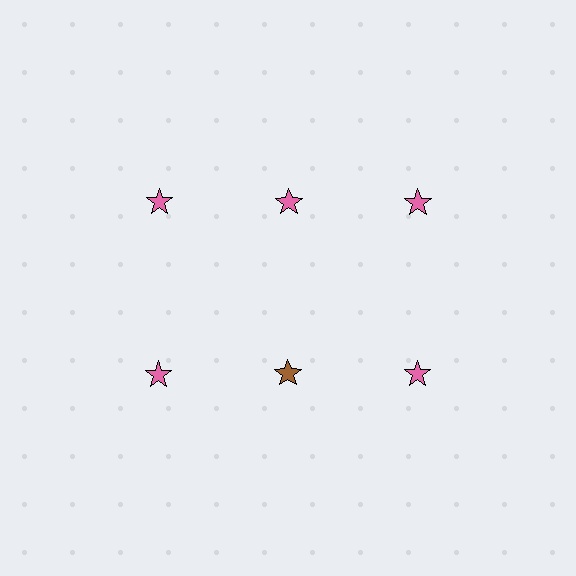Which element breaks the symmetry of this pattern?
The brown star in the second row, second from left column breaks the symmetry. All other shapes are pink stars.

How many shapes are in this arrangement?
There are 6 shapes arranged in a grid pattern.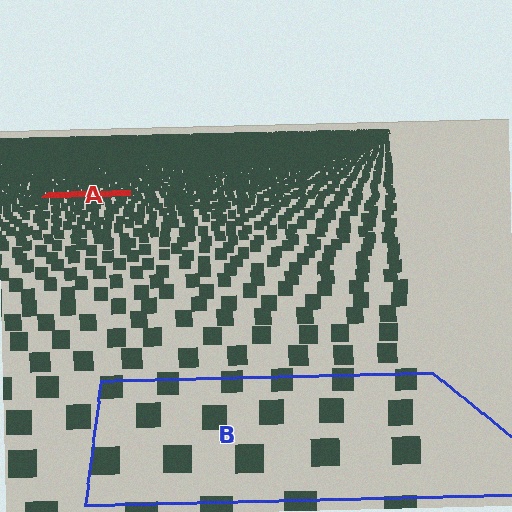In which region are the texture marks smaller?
The texture marks are smaller in region A, because it is farther away.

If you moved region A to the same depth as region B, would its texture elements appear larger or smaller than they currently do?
They would appear larger. At a closer depth, the same texture elements are projected at a bigger on-screen size.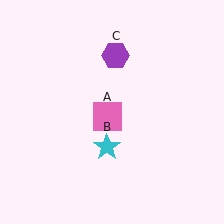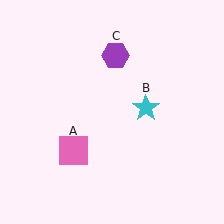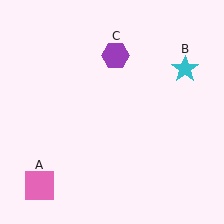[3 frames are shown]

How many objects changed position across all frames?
2 objects changed position: pink square (object A), cyan star (object B).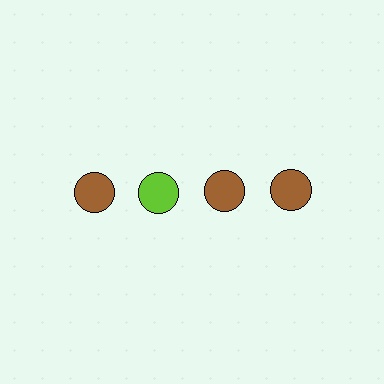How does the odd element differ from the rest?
It has a different color: lime instead of brown.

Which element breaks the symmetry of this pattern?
The lime circle in the top row, second from left column breaks the symmetry. All other shapes are brown circles.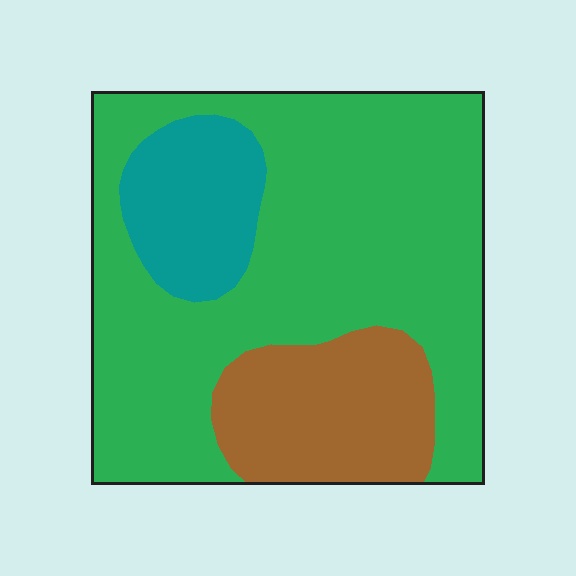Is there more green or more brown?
Green.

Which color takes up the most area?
Green, at roughly 65%.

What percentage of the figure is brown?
Brown takes up about one fifth (1/5) of the figure.